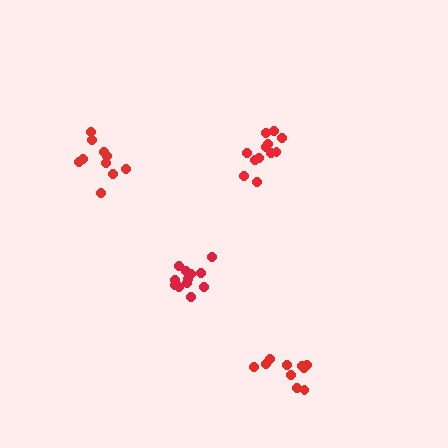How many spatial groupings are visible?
There are 4 spatial groupings.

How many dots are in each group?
Group 1: 10 dots, Group 2: 12 dots, Group 3: 12 dots, Group 4: 10 dots (44 total).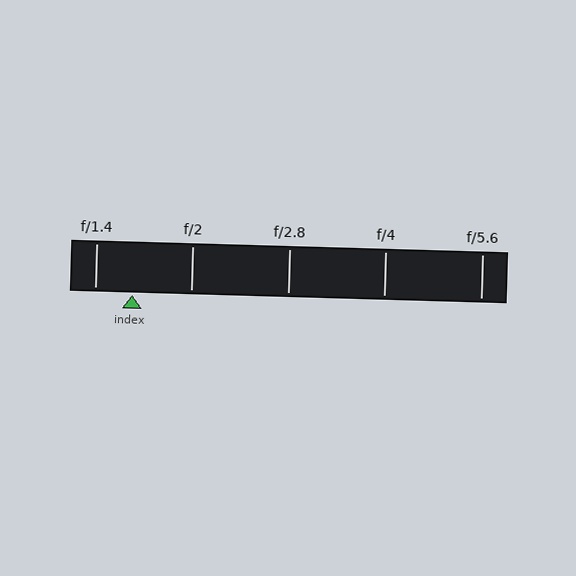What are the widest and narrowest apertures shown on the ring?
The widest aperture shown is f/1.4 and the narrowest is f/5.6.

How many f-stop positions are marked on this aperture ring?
There are 5 f-stop positions marked.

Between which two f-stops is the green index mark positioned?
The index mark is between f/1.4 and f/2.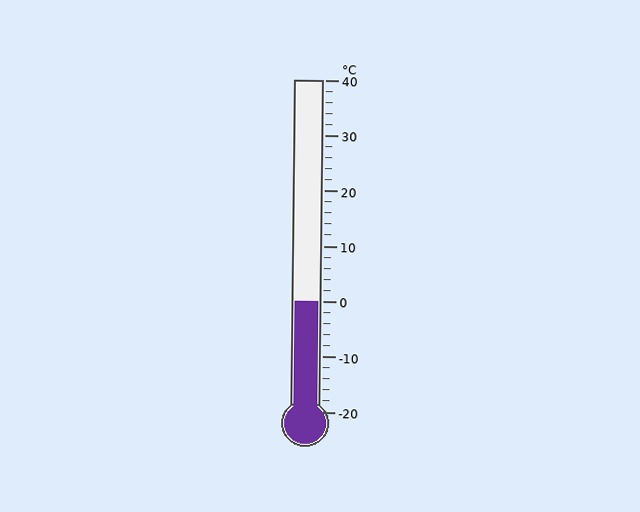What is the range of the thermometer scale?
The thermometer scale ranges from -20°C to 40°C.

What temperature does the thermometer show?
The thermometer shows approximately 0°C.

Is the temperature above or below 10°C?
The temperature is below 10°C.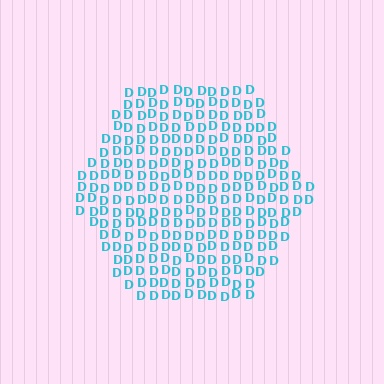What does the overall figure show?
The overall figure shows a hexagon.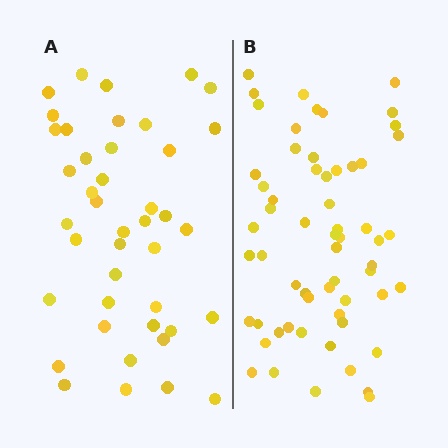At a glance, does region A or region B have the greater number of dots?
Region B (the right region) has more dots.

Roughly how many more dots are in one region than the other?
Region B has approximately 20 more dots than region A.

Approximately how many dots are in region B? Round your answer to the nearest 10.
About 60 dots.